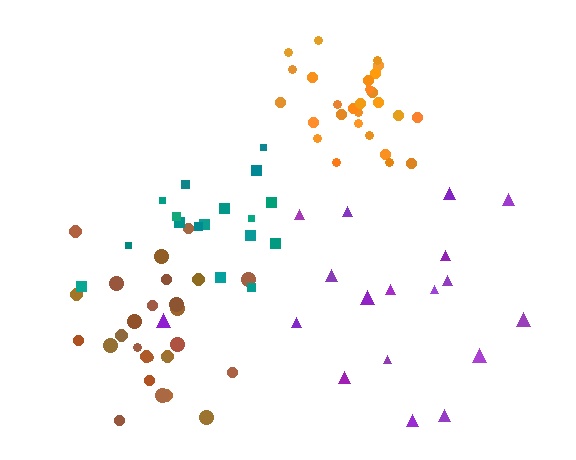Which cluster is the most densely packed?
Orange.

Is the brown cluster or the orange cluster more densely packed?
Orange.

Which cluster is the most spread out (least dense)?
Purple.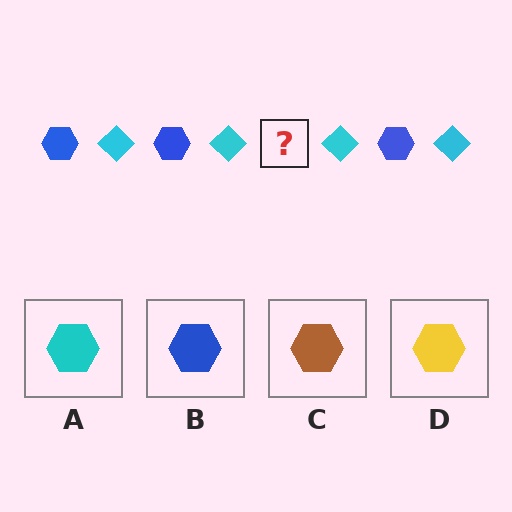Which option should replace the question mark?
Option B.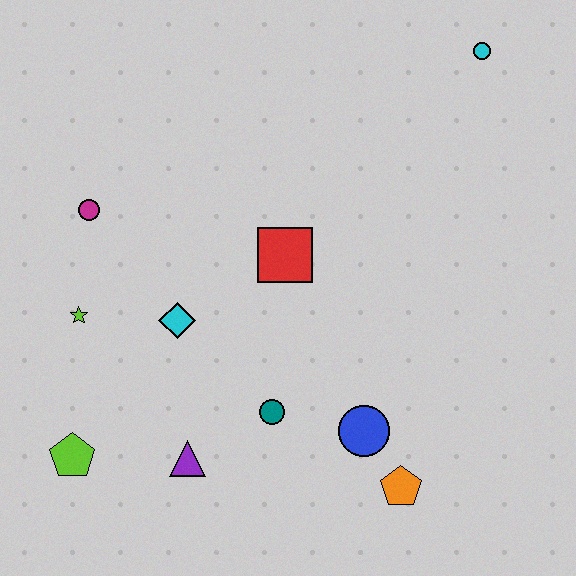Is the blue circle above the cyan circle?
No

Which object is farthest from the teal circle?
The cyan circle is farthest from the teal circle.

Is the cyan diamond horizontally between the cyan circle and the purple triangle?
No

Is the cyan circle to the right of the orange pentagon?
Yes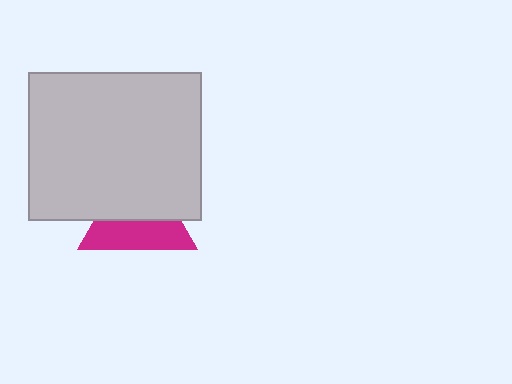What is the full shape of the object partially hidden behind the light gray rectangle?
The partially hidden object is a magenta triangle.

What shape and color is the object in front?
The object in front is a light gray rectangle.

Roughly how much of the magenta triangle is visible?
About half of it is visible (roughly 46%).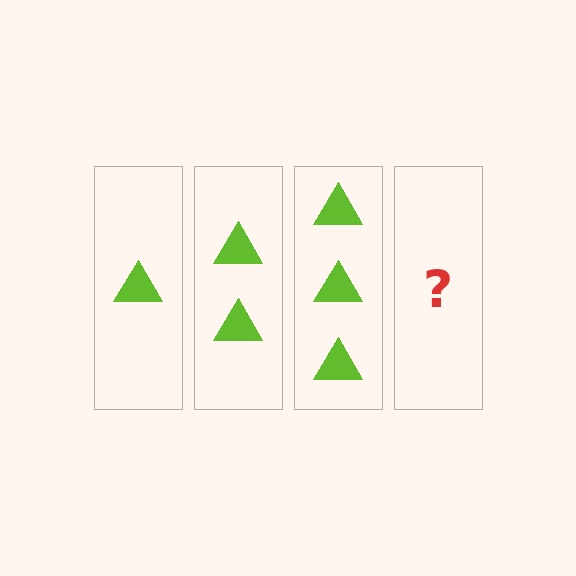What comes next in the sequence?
The next element should be 4 triangles.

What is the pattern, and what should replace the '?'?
The pattern is that each step adds one more triangle. The '?' should be 4 triangles.